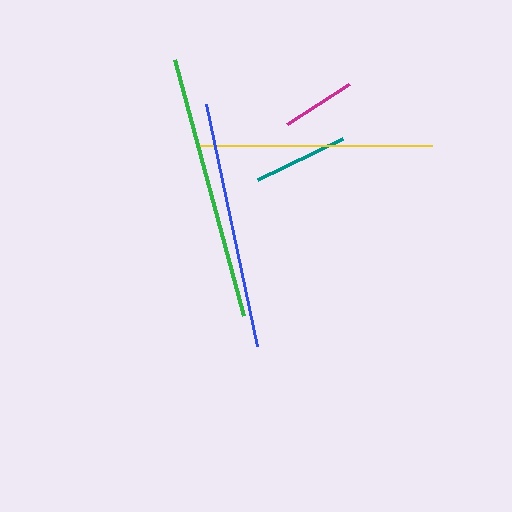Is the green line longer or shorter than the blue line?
The green line is longer than the blue line.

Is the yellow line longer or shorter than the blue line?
The blue line is longer than the yellow line.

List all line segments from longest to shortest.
From longest to shortest: green, blue, yellow, teal, magenta.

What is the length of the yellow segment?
The yellow segment is approximately 234 pixels long.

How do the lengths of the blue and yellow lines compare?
The blue and yellow lines are approximately the same length.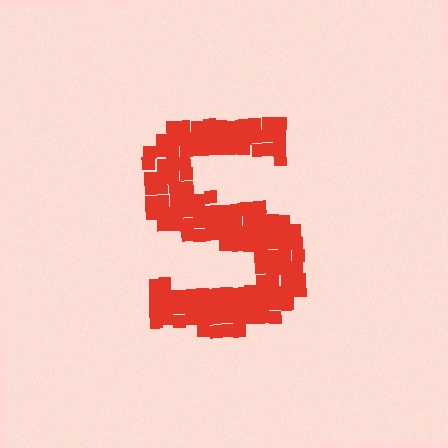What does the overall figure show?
The overall figure shows the letter S.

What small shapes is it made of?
It is made of small squares.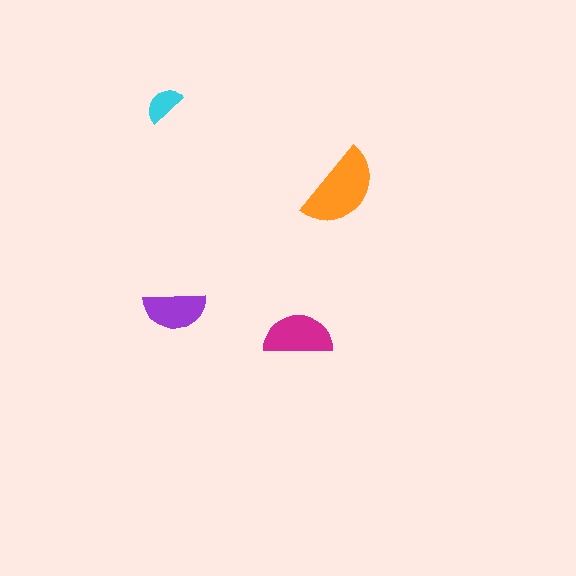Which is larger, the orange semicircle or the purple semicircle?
The orange one.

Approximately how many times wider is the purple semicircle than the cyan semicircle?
About 1.5 times wider.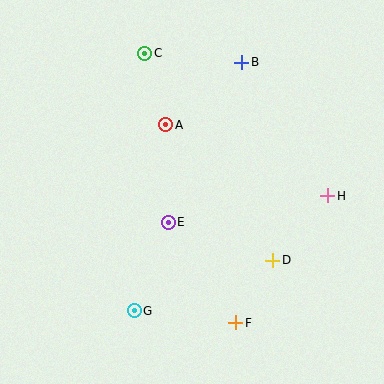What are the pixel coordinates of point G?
Point G is at (134, 311).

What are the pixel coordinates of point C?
Point C is at (144, 53).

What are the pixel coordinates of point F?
Point F is at (236, 323).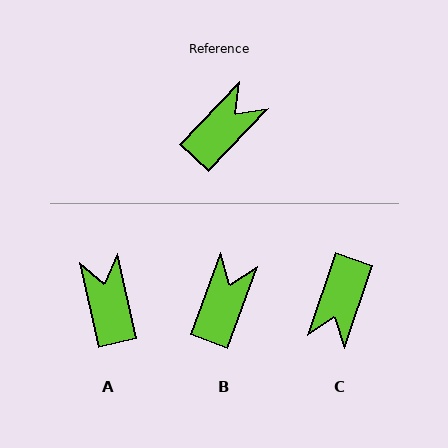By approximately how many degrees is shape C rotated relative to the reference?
Approximately 156 degrees clockwise.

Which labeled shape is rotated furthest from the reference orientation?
C, about 156 degrees away.